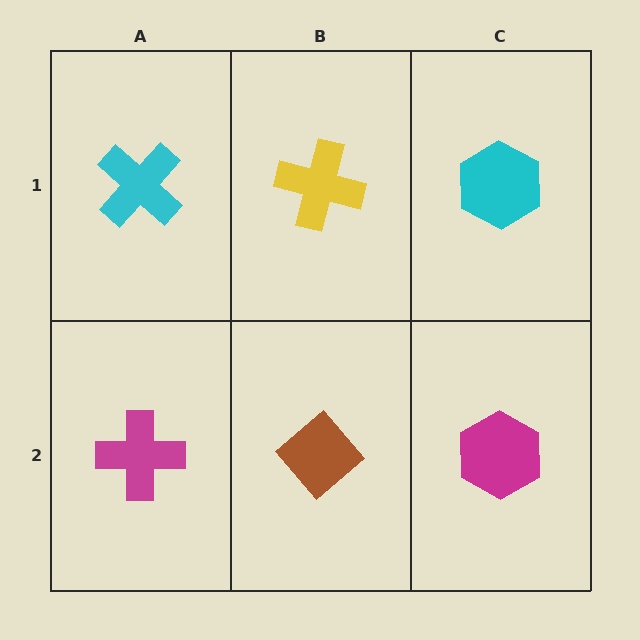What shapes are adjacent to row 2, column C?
A cyan hexagon (row 1, column C), a brown diamond (row 2, column B).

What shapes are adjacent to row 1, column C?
A magenta hexagon (row 2, column C), a yellow cross (row 1, column B).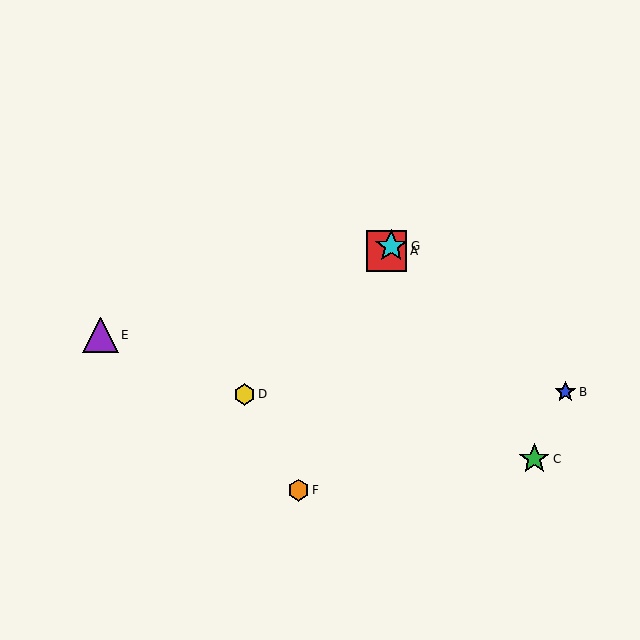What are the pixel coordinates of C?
Object C is at (534, 459).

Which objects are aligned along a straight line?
Objects A, D, G are aligned along a straight line.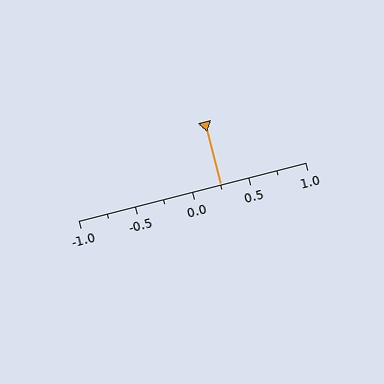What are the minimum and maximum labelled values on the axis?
The axis runs from -1.0 to 1.0.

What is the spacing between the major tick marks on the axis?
The major ticks are spaced 0.5 apart.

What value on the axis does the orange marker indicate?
The marker indicates approximately 0.25.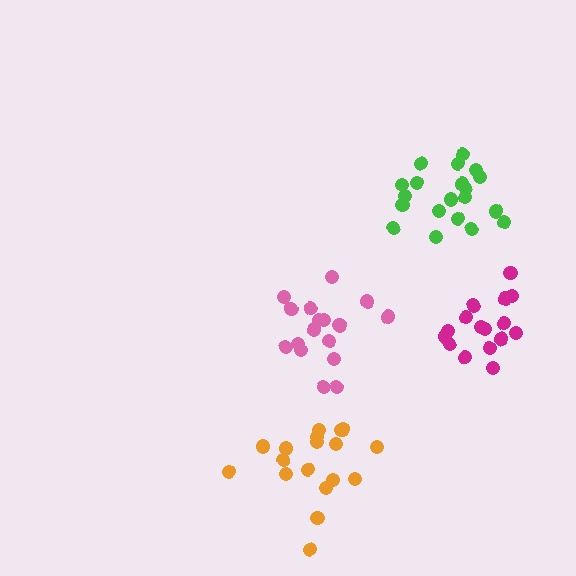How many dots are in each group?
Group 1: 18 dots, Group 2: 20 dots, Group 3: 16 dots, Group 4: 18 dots (72 total).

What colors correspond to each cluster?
The clusters are colored: pink, green, magenta, orange.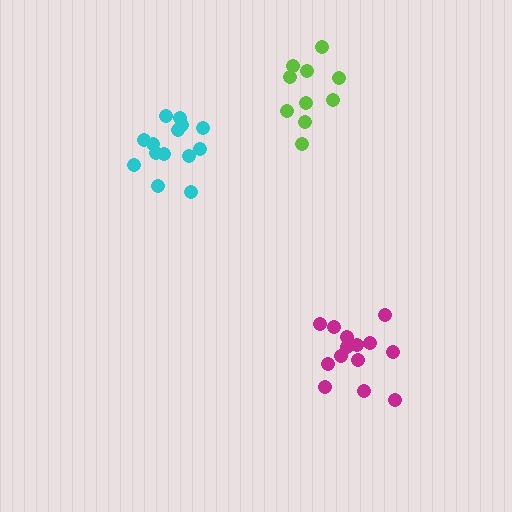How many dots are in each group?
Group 1: 10 dots, Group 2: 14 dots, Group 3: 14 dots (38 total).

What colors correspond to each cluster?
The clusters are colored: lime, magenta, cyan.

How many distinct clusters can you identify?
There are 3 distinct clusters.